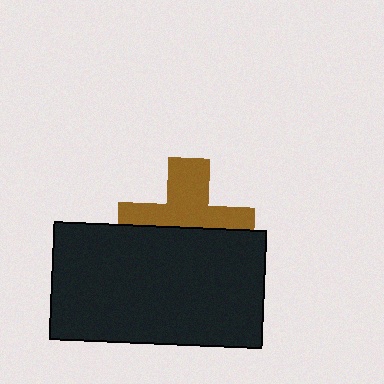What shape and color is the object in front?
The object in front is a black rectangle.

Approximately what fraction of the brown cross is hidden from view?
Roughly 48% of the brown cross is hidden behind the black rectangle.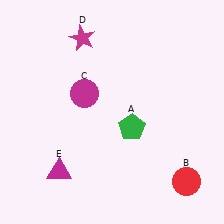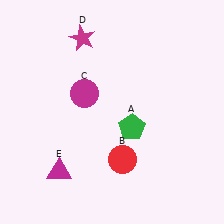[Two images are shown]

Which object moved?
The red circle (B) moved left.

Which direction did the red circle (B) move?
The red circle (B) moved left.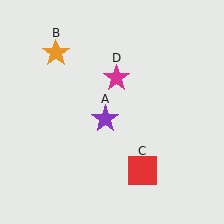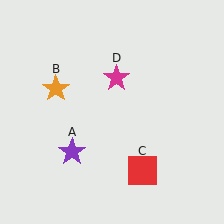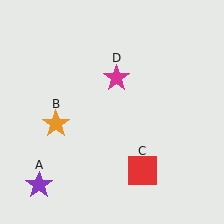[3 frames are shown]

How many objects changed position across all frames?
2 objects changed position: purple star (object A), orange star (object B).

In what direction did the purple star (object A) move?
The purple star (object A) moved down and to the left.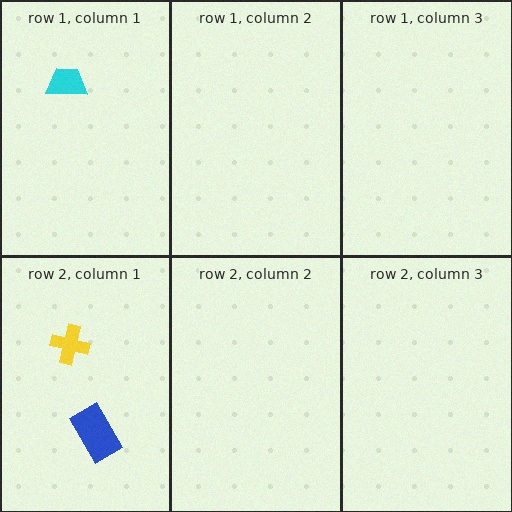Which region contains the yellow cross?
The row 2, column 1 region.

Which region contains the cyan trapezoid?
The row 1, column 1 region.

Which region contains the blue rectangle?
The row 2, column 1 region.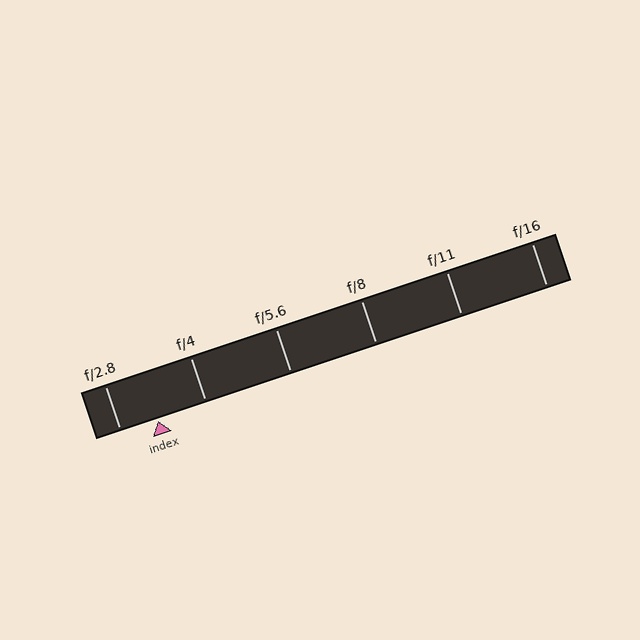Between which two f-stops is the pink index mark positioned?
The index mark is between f/2.8 and f/4.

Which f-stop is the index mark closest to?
The index mark is closest to f/2.8.